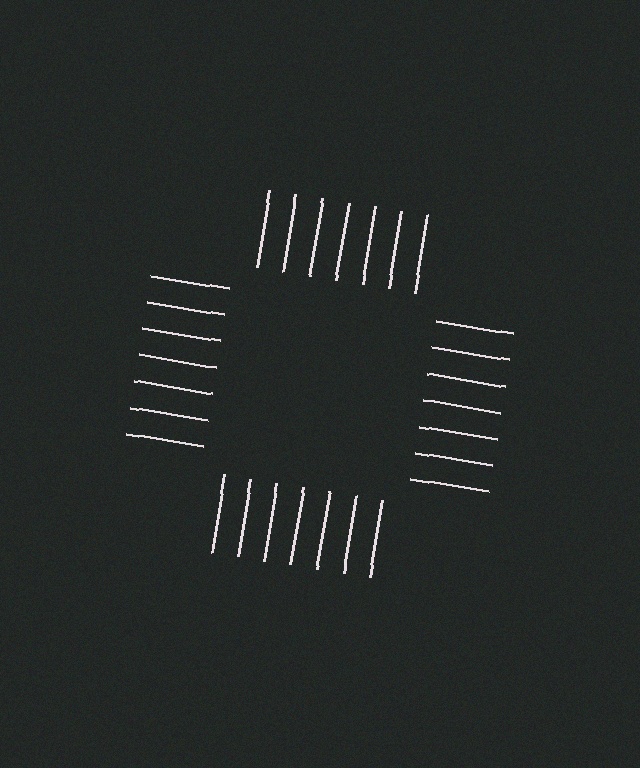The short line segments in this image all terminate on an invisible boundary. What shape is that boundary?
An illusory square — the line segments terminate on its edges but no continuous stroke is drawn.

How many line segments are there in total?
28 — 7 along each of the 4 edges.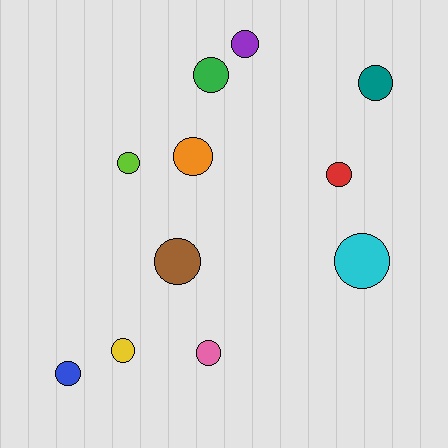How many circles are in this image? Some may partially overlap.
There are 11 circles.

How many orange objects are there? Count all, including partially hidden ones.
There is 1 orange object.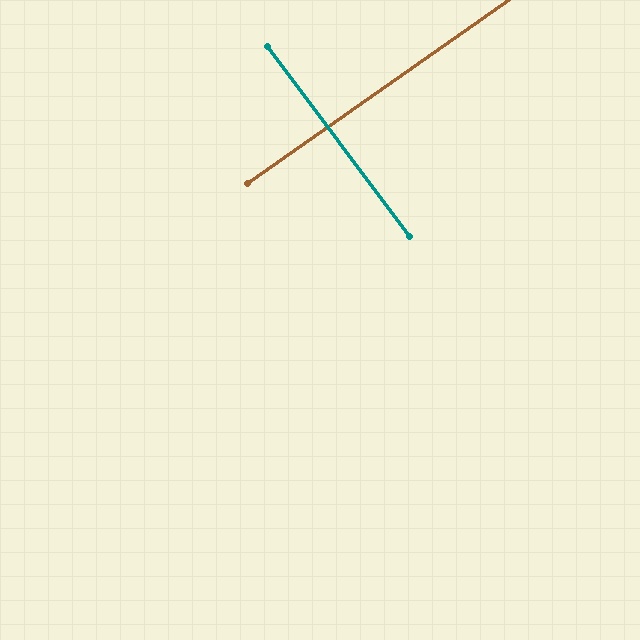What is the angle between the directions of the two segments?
Approximately 88 degrees.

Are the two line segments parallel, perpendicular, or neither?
Perpendicular — they meet at approximately 88°.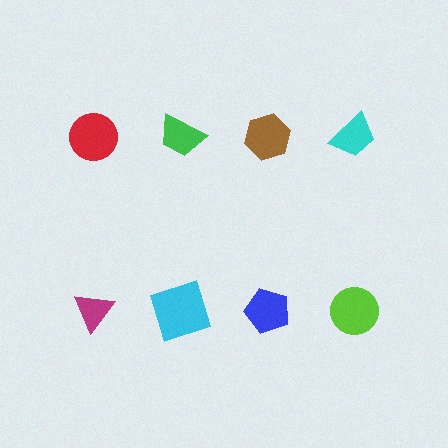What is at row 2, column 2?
A cyan square.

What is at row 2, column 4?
A lime circle.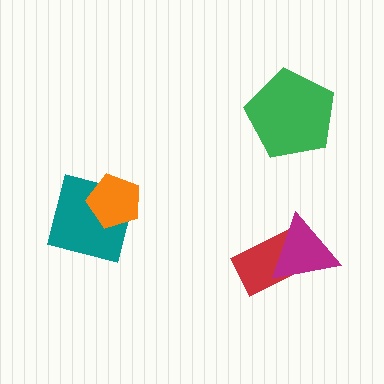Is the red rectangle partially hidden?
Yes, it is partially covered by another shape.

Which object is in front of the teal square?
The orange pentagon is in front of the teal square.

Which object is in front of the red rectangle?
The magenta triangle is in front of the red rectangle.